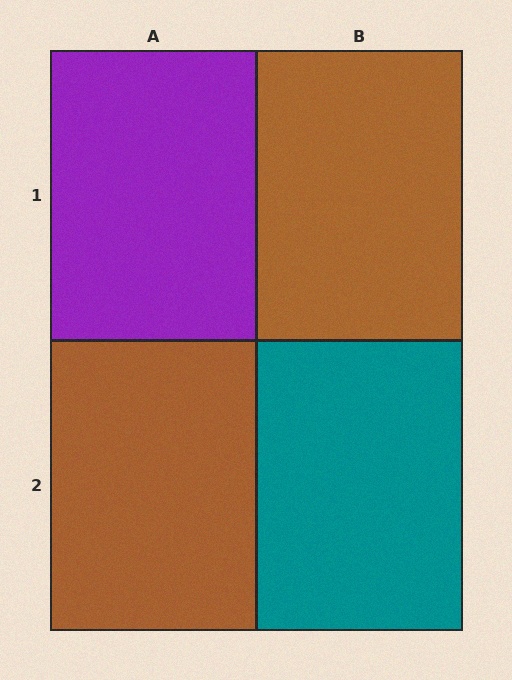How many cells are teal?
1 cell is teal.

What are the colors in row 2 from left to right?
Brown, teal.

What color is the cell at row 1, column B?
Brown.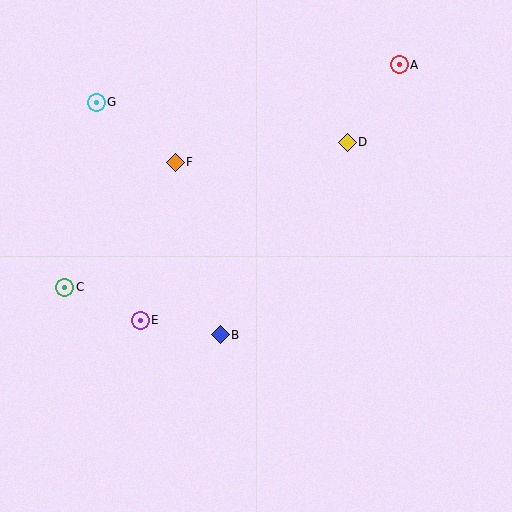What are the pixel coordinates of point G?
Point G is at (96, 102).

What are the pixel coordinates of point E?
Point E is at (140, 320).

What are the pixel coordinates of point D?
Point D is at (347, 142).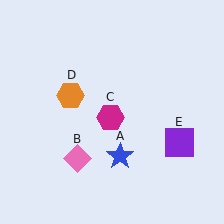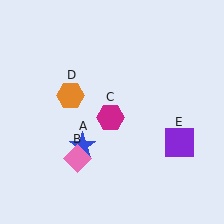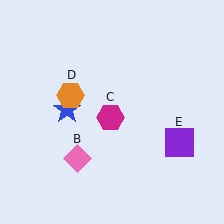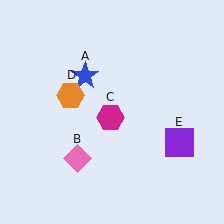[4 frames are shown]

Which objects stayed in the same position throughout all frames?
Pink diamond (object B) and magenta hexagon (object C) and orange hexagon (object D) and purple square (object E) remained stationary.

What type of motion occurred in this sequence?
The blue star (object A) rotated clockwise around the center of the scene.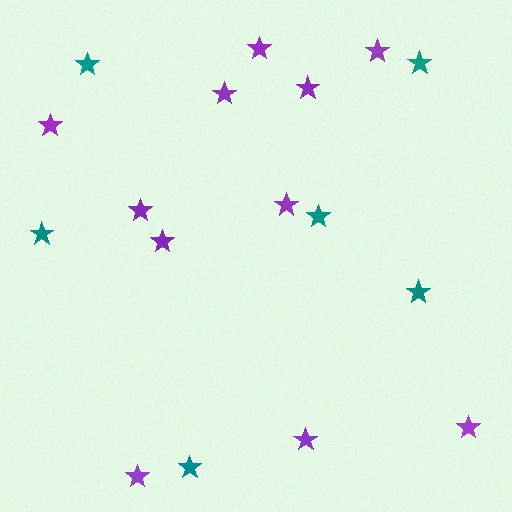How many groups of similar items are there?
There are 2 groups: one group of teal stars (6) and one group of purple stars (11).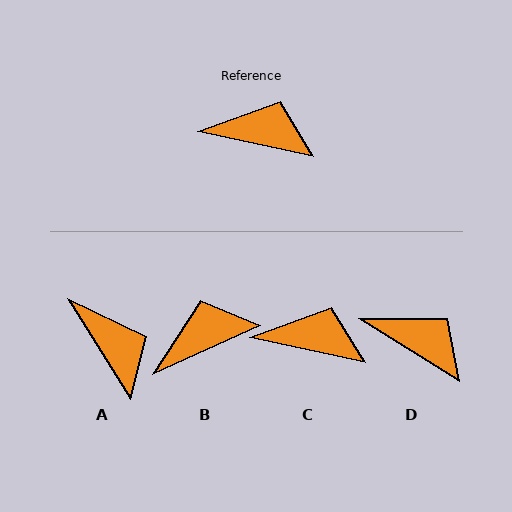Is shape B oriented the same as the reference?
No, it is off by about 36 degrees.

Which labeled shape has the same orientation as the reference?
C.